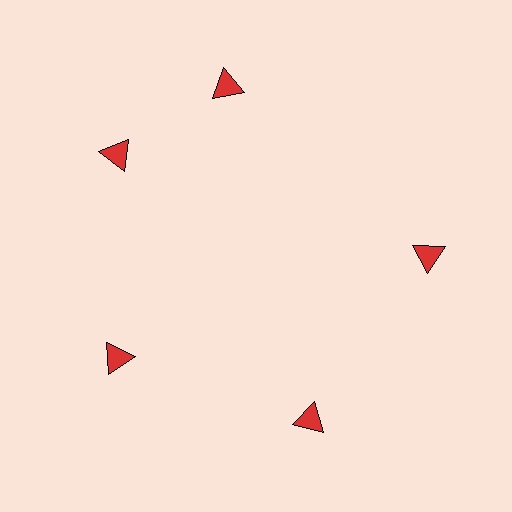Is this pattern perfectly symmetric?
No. The 5 red triangles are arranged in a ring, but one element near the 1 o'clock position is rotated out of alignment along the ring, breaking the 5-fold rotational symmetry.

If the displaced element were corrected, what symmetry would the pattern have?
It would have 5-fold rotational symmetry — the pattern would map onto itself every 72 degrees.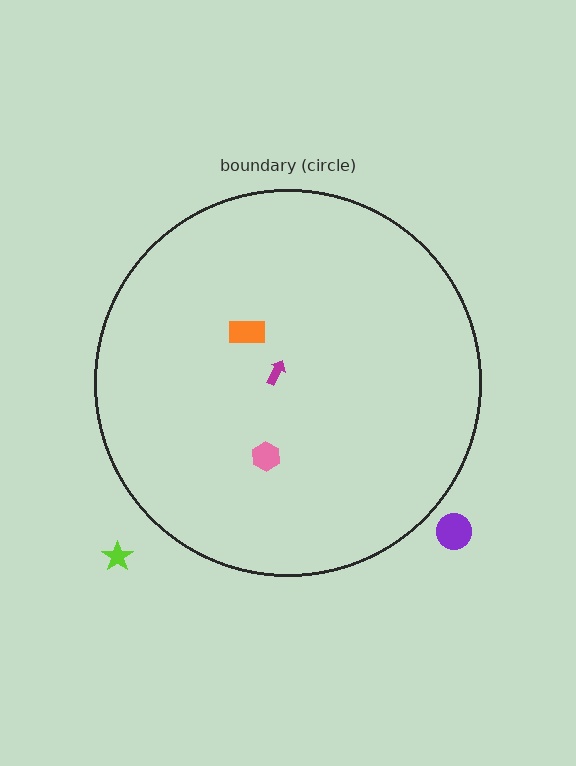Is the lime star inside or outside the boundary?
Outside.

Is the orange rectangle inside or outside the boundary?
Inside.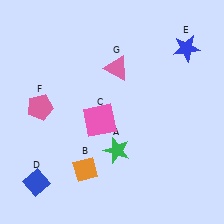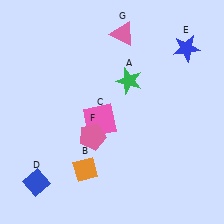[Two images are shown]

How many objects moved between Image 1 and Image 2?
3 objects moved between the two images.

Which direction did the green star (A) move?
The green star (A) moved up.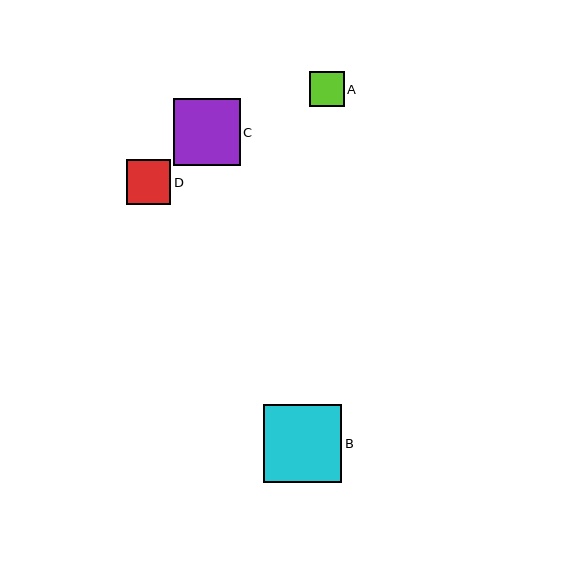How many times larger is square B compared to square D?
Square B is approximately 1.8 times the size of square D.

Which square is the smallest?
Square A is the smallest with a size of approximately 35 pixels.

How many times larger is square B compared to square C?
Square B is approximately 1.2 times the size of square C.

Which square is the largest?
Square B is the largest with a size of approximately 78 pixels.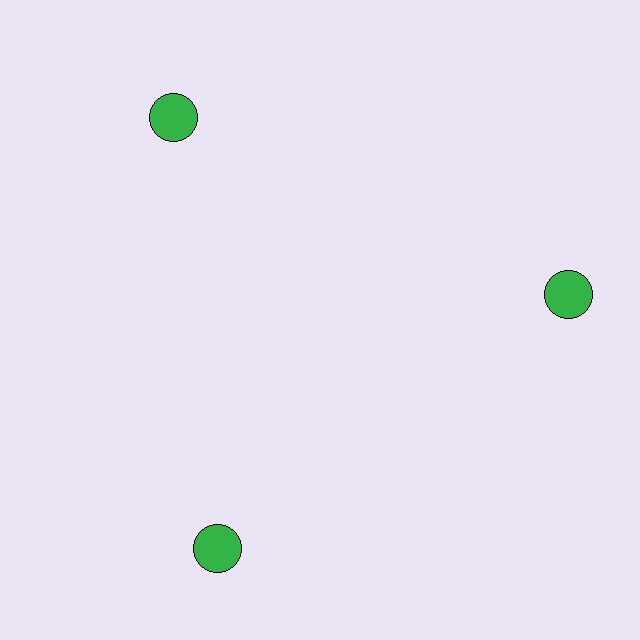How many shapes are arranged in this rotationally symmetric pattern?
There are 3 shapes, arranged in 3 groups of 1.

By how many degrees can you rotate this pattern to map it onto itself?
The pattern maps onto itself every 120 degrees of rotation.